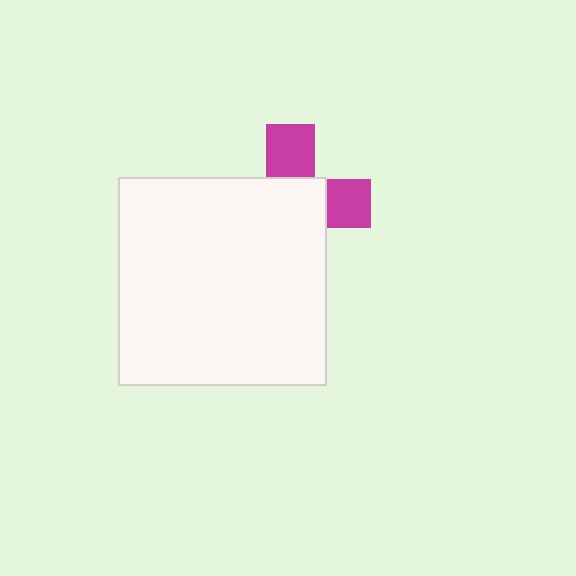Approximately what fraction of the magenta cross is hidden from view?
Roughly 64% of the magenta cross is hidden behind the white square.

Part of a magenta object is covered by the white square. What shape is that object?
It is a cross.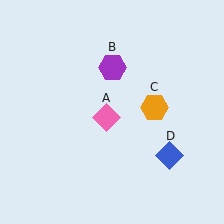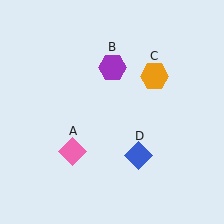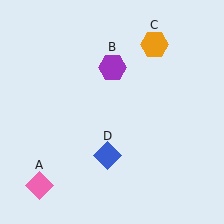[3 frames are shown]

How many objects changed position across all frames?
3 objects changed position: pink diamond (object A), orange hexagon (object C), blue diamond (object D).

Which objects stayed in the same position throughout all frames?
Purple hexagon (object B) remained stationary.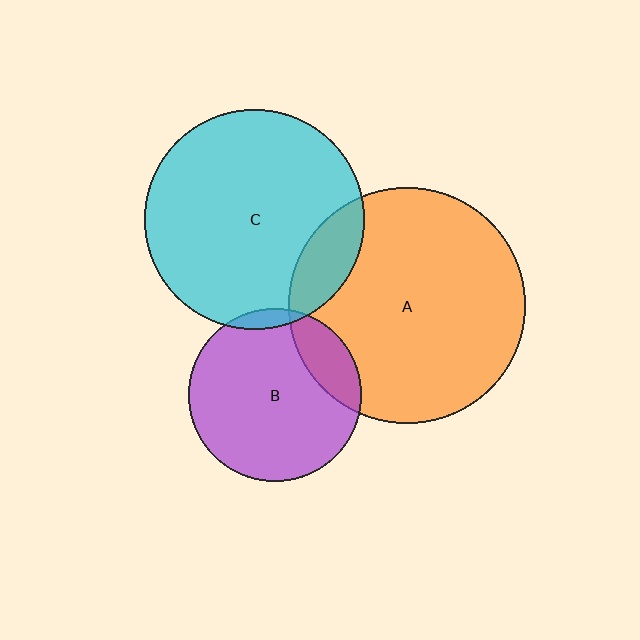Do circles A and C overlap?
Yes.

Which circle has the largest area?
Circle A (orange).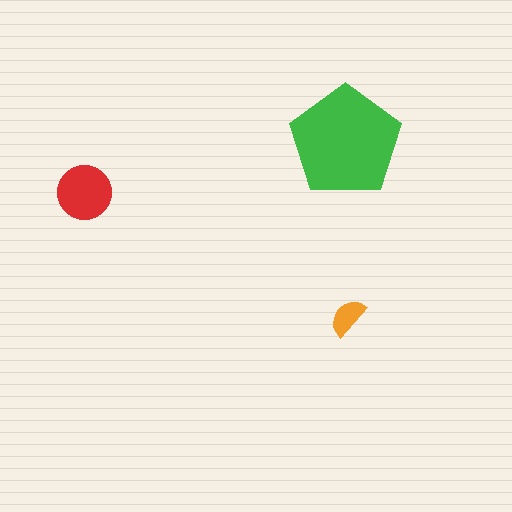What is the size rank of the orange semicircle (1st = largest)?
3rd.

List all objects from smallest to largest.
The orange semicircle, the red circle, the green pentagon.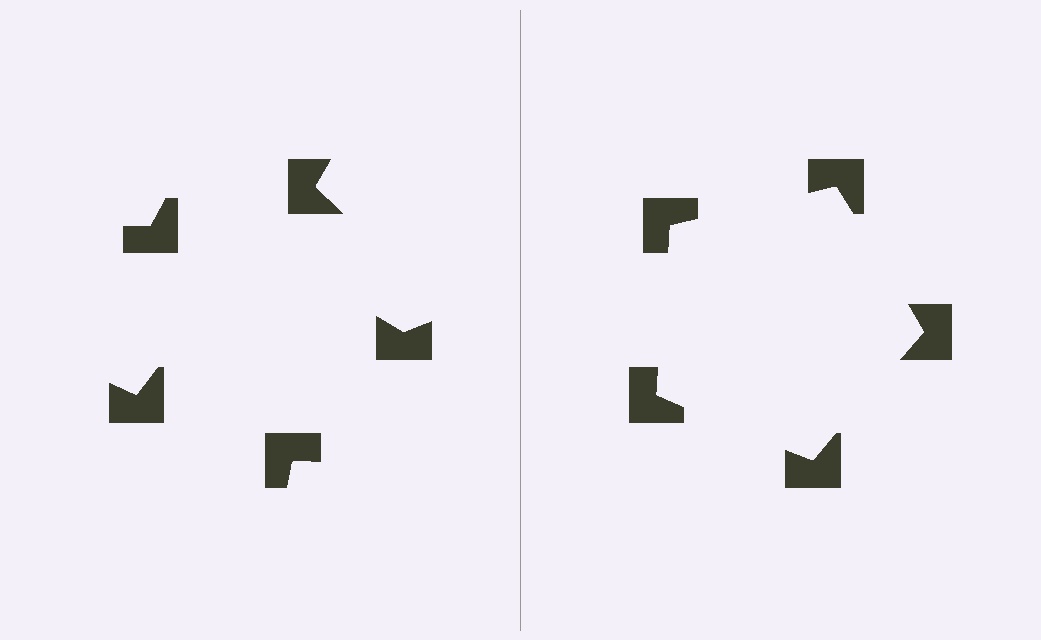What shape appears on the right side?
An illusory pentagon.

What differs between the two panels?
The notched squares are positioned identically on both sides; only the wedge orientations differ. On the right they align to a pentagon; on the left they are misaligned.